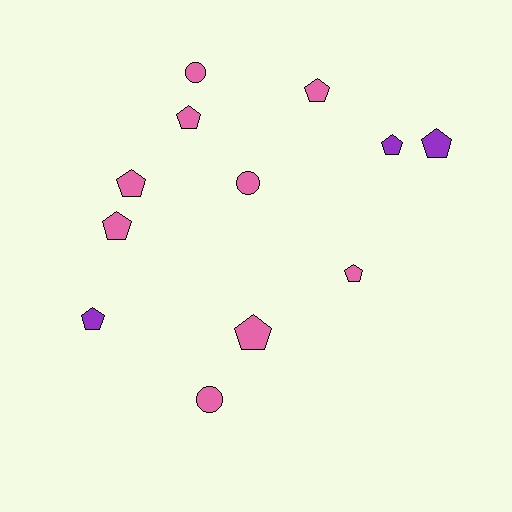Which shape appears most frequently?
Pentagon, with 9 objects.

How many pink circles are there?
There are 3 pink circles.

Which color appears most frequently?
Pink, with 9 objects.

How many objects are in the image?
There are 12 objects.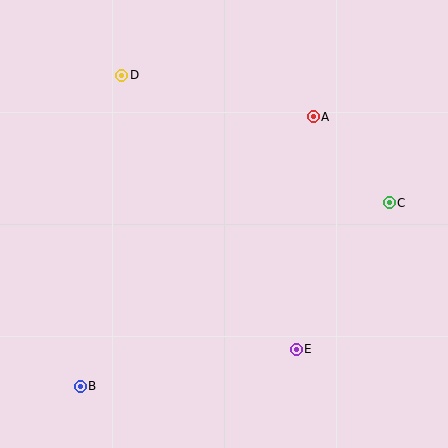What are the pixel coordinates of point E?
Point E is at (296, 349).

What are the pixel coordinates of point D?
Point D is at (122, 75).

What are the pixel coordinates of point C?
Point C is at (389, 203).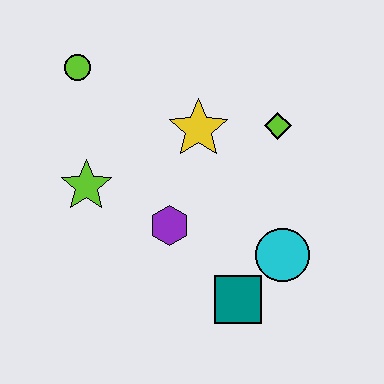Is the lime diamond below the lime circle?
Yes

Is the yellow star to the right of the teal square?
No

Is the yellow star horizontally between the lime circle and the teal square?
Yes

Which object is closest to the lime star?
The purple hexagon is closest to the lime star.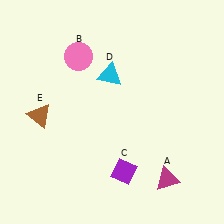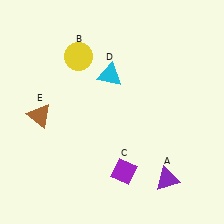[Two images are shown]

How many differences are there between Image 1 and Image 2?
There are 2 differences between the two images.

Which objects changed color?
A changed from magenta to purple. B changed from pink to yellow.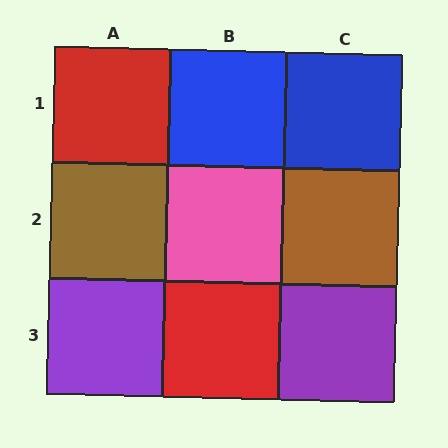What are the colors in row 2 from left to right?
Brown, pink, brown.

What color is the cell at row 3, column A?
Purple.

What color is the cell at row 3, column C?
Purple.